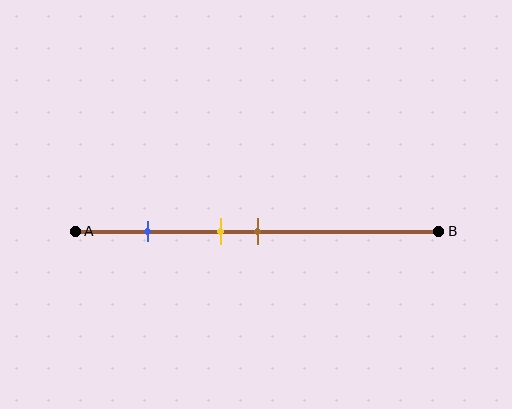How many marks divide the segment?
There are 3 marks dividing the segment.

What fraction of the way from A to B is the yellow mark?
The yellow mark is approximately 40% (0.4) of the way from A to B.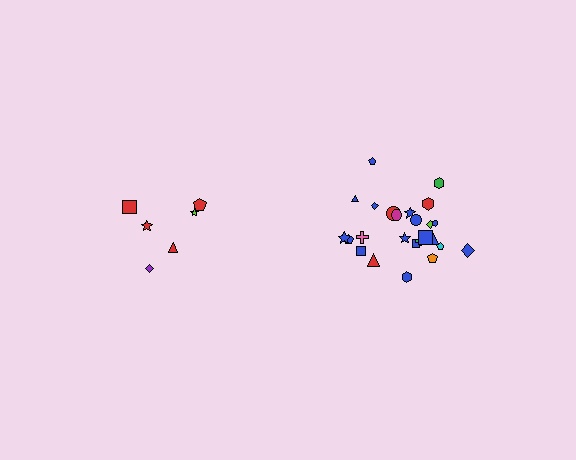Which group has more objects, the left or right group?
The right group.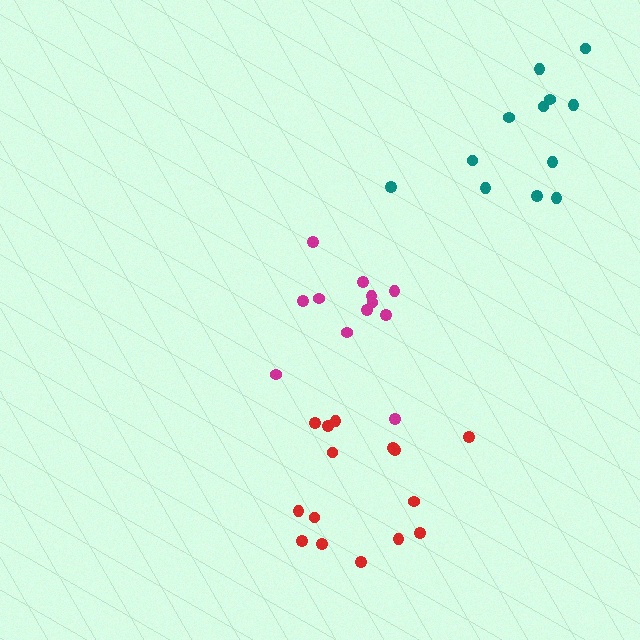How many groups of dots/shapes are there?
There are 3 groups.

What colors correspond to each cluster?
The clusters are colored: magenta, red, teal.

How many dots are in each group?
Group 1: 12 dots, Group 2: 15 dots, Group 3: 12 dots (39 total).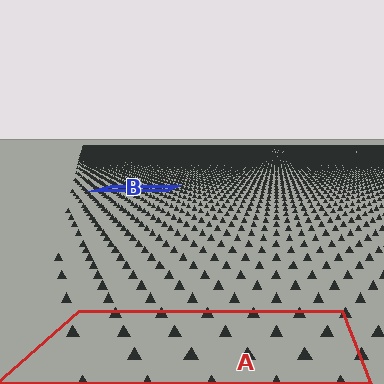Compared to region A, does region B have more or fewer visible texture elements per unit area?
Region B has more texture elements per unit area — they are packed more densely because it is farther away.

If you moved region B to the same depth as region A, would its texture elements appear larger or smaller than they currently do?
They would appear larger. At a closer depth, the same texture elements are projected at a bigger on-screen size.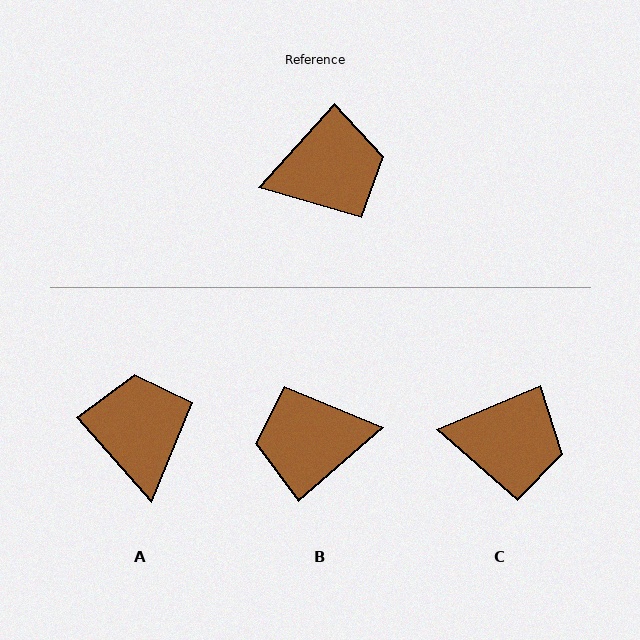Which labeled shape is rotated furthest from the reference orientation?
B, about 174 degrees away.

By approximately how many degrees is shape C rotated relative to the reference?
Approximately 25 degrees clockwise.